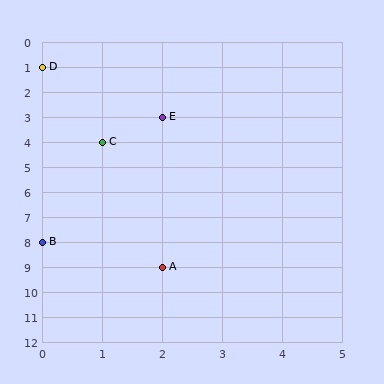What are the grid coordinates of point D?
Point D is at grid coordinates (0, 1).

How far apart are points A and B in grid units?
Points A and B are 2 columns and 1 row apart (about 2.2 grid units diagonally).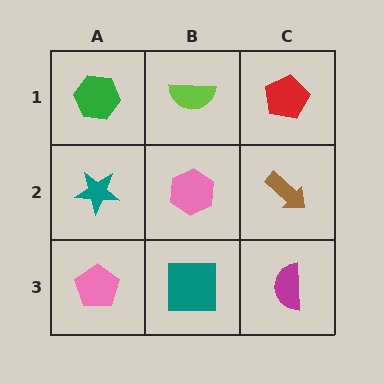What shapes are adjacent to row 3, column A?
A teal star (row 2, column A), a teal square (row 3, column B).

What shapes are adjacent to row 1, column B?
A pink hexagon (row 2, column B), a green hexagon (row 1, column A), a red pentagon (row 1, column C).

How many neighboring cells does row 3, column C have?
2.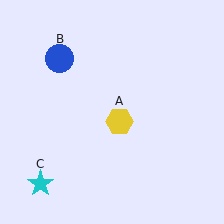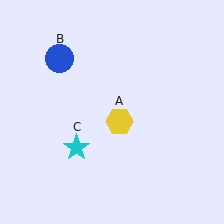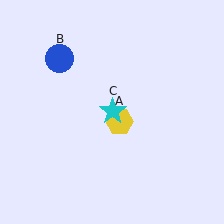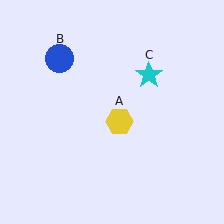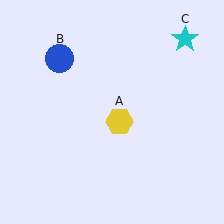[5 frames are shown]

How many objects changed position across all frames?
1 object changed position: cyan star (object C).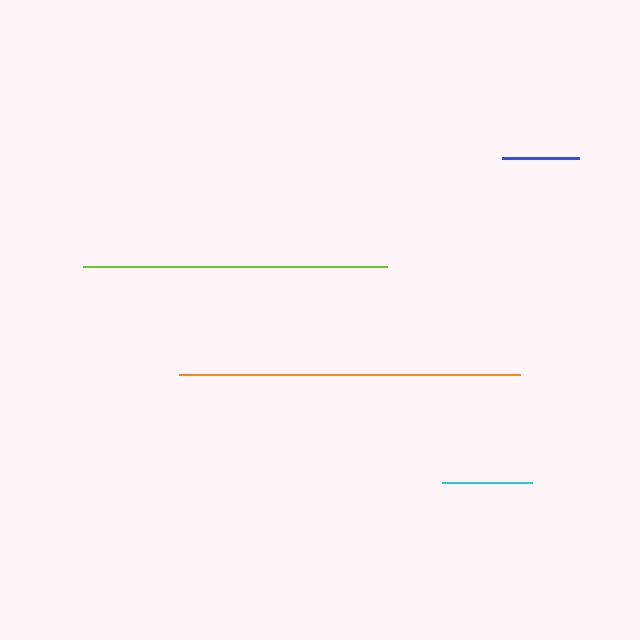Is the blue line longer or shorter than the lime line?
The lime line is longer than the blue line.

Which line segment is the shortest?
The blue line is the shortest at approximately 78 pixels.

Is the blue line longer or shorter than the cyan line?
The cyan line is longer than the blue line.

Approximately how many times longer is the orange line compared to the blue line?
The orange line is approximately 4.4 times the length of the blue line.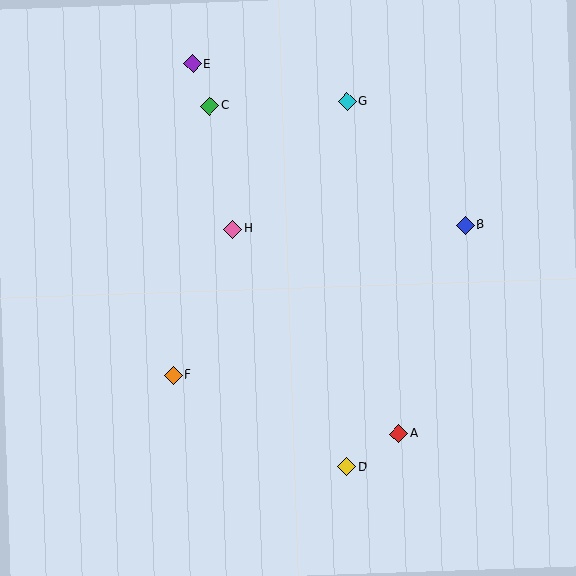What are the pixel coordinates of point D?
Point D is at (347, 467).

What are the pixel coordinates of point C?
Point C is at (209, 106).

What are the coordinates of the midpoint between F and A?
The midpoint between F and A is at (286, 405).